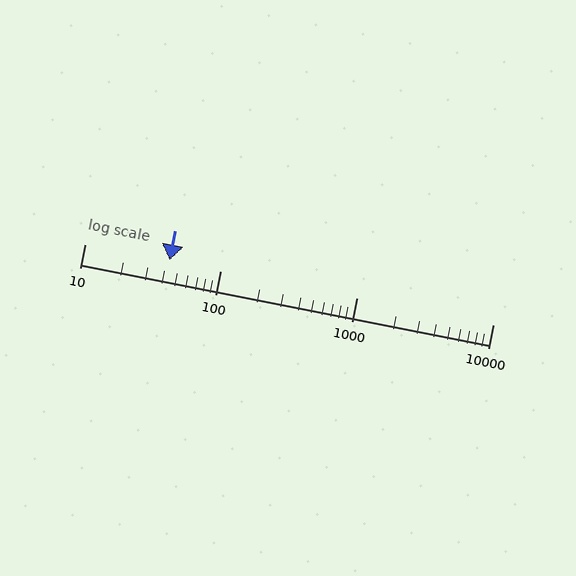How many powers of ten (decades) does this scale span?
The scale spans 3 decades, from 10 to 10000.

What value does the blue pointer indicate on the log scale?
The pointer indicates approximately 42.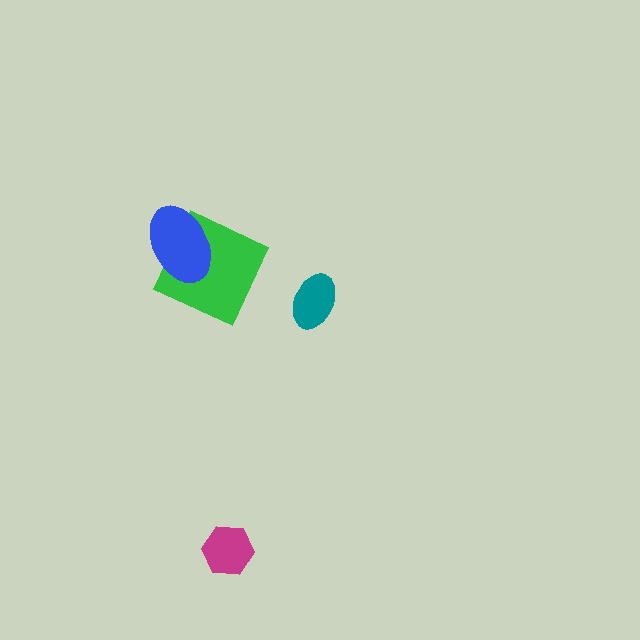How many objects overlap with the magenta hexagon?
0 objects overlap with the magenta hexagon.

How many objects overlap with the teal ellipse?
0 objects overlap with the teal ellipse.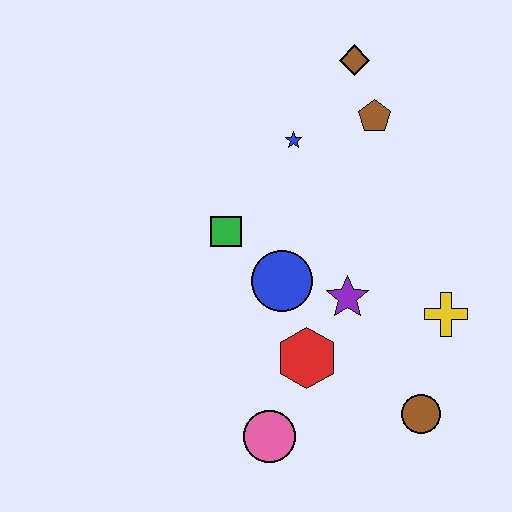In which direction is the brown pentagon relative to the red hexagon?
The brown pentagon is above the red hexagon.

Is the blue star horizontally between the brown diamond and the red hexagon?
No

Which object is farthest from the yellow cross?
The brown diamond is farthest from the yellow cross.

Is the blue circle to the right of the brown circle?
No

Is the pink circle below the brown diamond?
Yes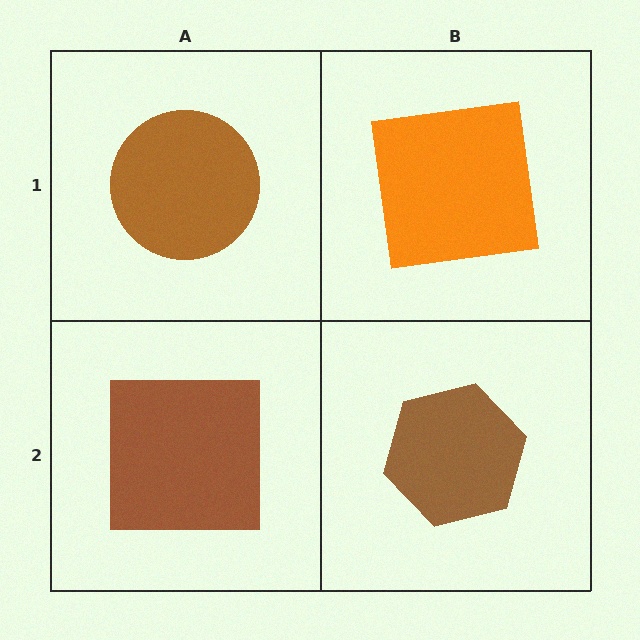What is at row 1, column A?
A brown circle.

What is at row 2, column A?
A brown square.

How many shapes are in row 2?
2 shapes.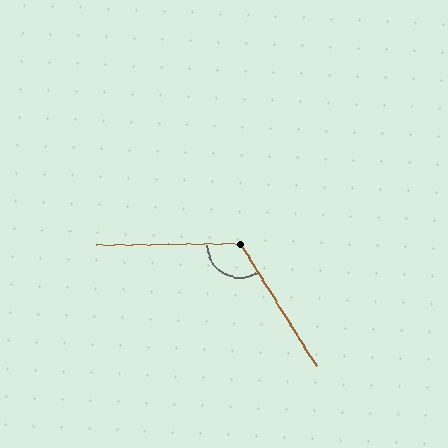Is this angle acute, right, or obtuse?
It is obtuse.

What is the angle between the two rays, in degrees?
Approximately 121 degrees.